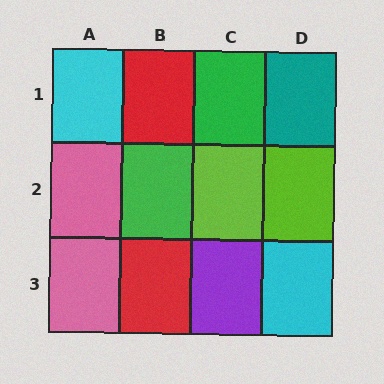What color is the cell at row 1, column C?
Green.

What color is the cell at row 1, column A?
Cyan.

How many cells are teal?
1 cell is teal.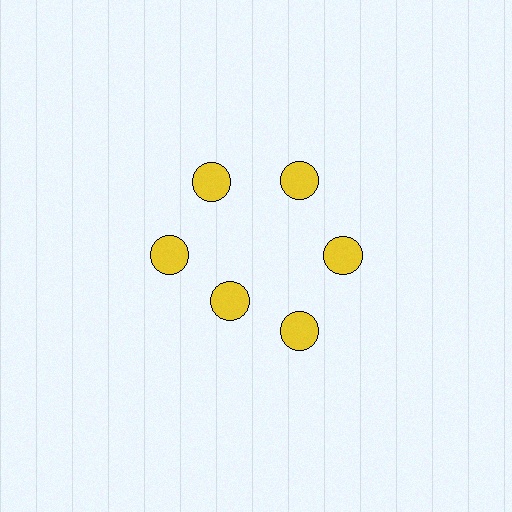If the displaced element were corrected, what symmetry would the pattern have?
It would have 6-fold rotational symmetry — the pattern would map onto itself every 60 degrees.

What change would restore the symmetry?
The symmetry would be restored by moving it outward, back onto the ring so that all 6 circles sit at equal angles and equal distance from the center.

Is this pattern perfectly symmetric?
No. The 6 yellow circles are arranged in a ring, but one element near the 7 o'clock position is pulled inward toward the center, breaking the 6-fold rotational symmetry.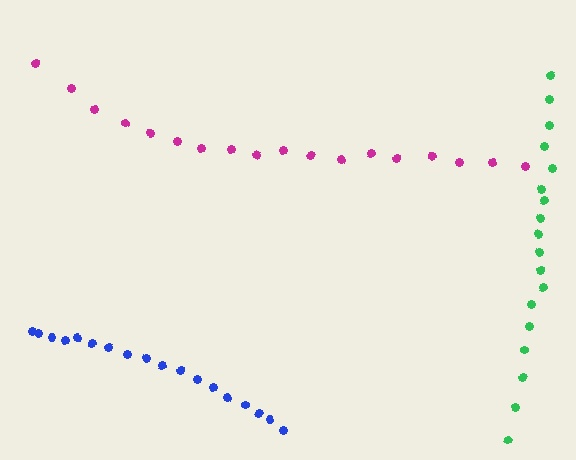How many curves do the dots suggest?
There are 3 distinct paths.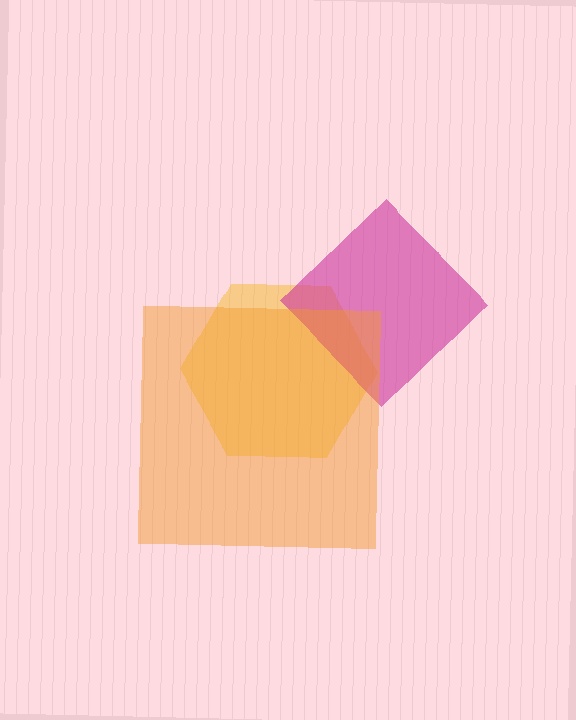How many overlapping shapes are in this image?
There are 3 overlapping shapes in the image.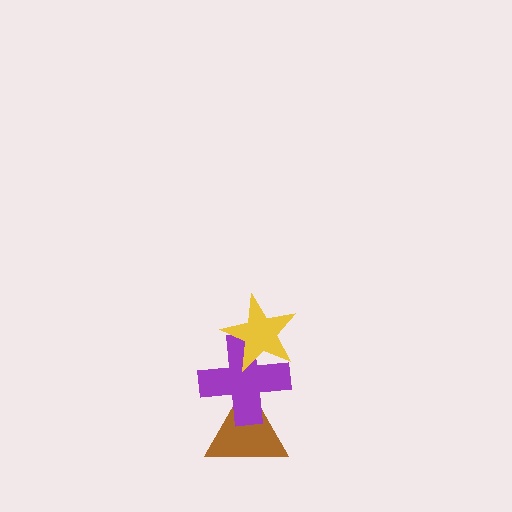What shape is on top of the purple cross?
The yellow star is on top of the purple cross.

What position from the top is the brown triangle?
The brown triangle is 3rd from the top.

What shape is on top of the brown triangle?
The purple cross is on top of the brown triangle.